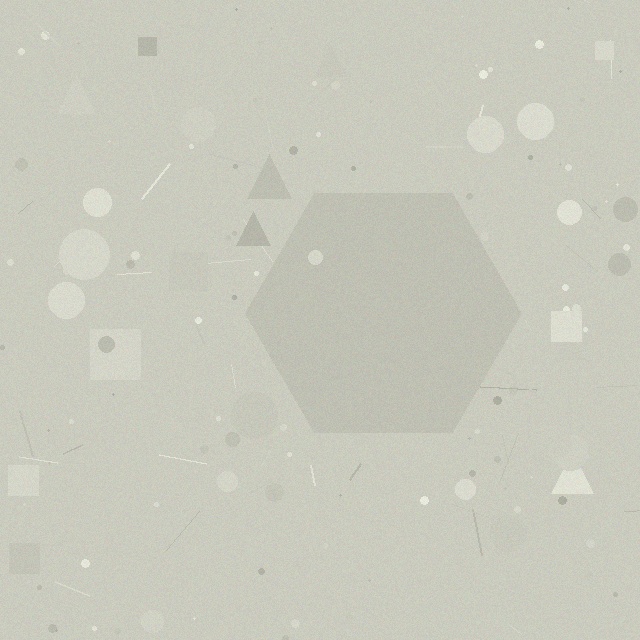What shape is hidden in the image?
A hexagon is hidden in the image.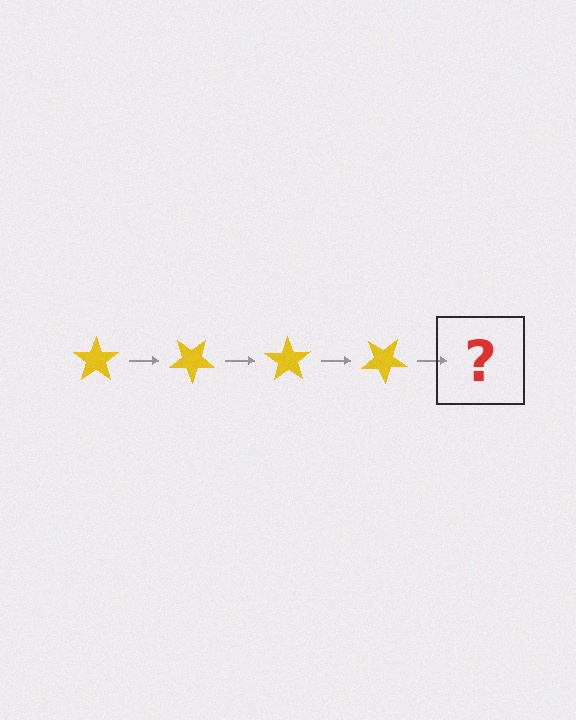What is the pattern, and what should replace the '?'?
The pattern is that the star rotates 35 degrees each step. The '?' should be a yellow star rotated 140 degrees.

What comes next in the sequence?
The next element should be a yellow star rotated 140 degrees.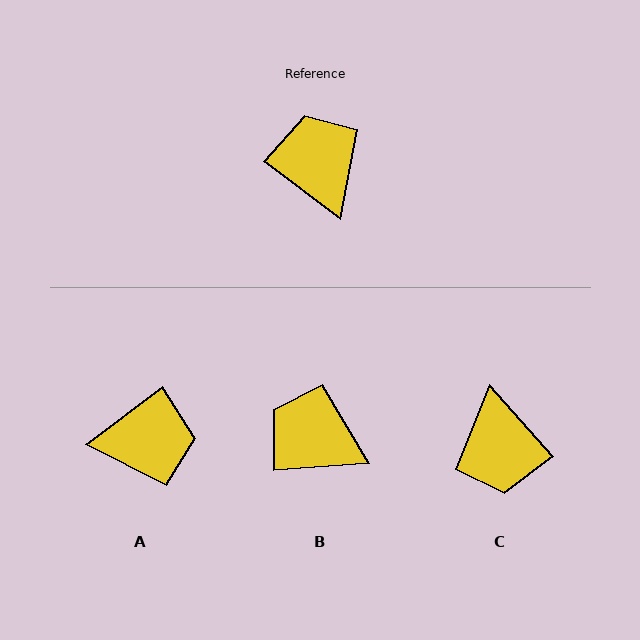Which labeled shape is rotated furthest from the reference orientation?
C, about 168 degrees away.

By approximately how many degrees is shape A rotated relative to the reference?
Approximately 106 degrees clockwise.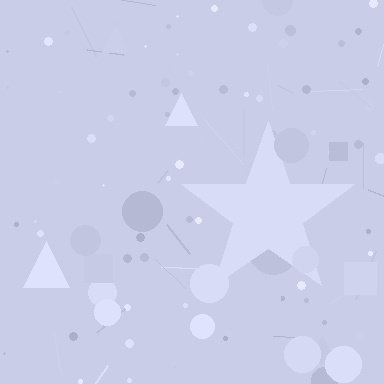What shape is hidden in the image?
A star is hidden in the image.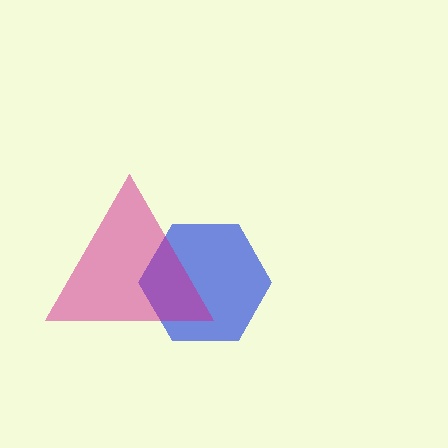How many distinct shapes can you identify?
There are 2 distinct shapes: a blue hexagon, a magenta triangle.